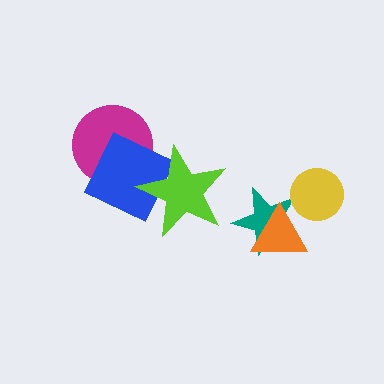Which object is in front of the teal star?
The orange triangle is in front of the teal star.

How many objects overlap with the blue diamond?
2 objects overlap with the blue diamond.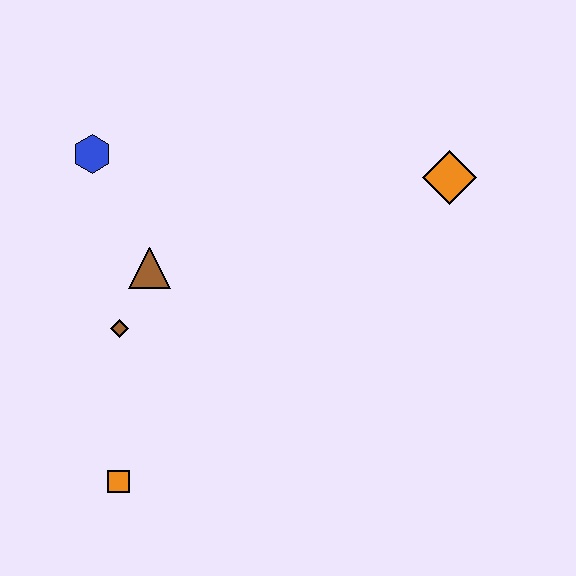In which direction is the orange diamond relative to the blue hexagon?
The orange diamond is to the right of the blue hexagon.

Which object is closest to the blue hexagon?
The brown triangle is closest to the blue hexagon.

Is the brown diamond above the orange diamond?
No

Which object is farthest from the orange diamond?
The orange square is farthest from the orange diamond.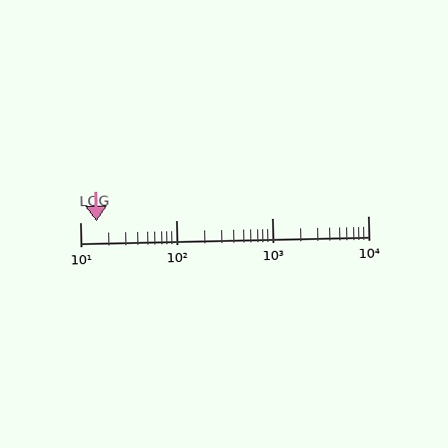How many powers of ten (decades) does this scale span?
The scale spans 3 decades, from 10 to 10000.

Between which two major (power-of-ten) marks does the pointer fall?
The pointer is between 10 and 100.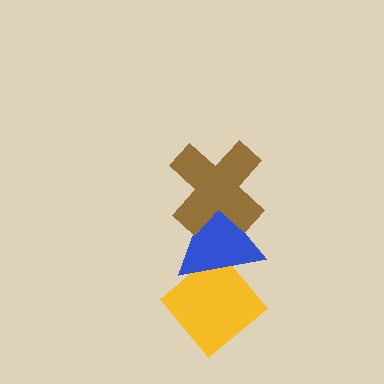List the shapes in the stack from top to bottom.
From top to bottom: the brown cross, the blue triangle, the yellow diamond.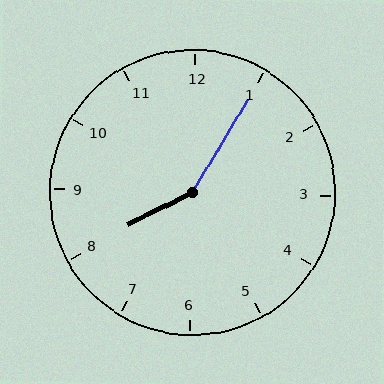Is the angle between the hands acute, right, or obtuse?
It is obtuse.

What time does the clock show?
8:05.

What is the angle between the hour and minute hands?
Approximately 148 degrees.